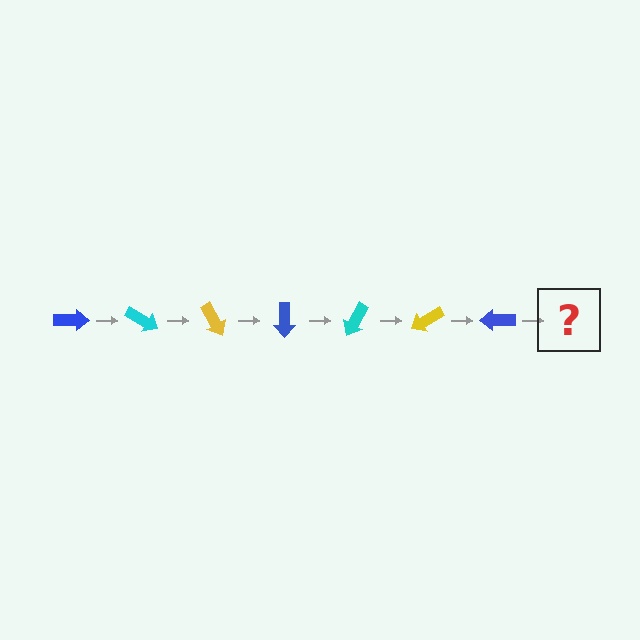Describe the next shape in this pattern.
It should be a cyan arrow, rotated 210 degrees from the start.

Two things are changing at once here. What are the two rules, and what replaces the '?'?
The two rules are that it rotates 30 degrees each step and the color cycles through blue, cyan, and yellow. The '?' should be a cyan arrow, rotated 210 degrees from the start.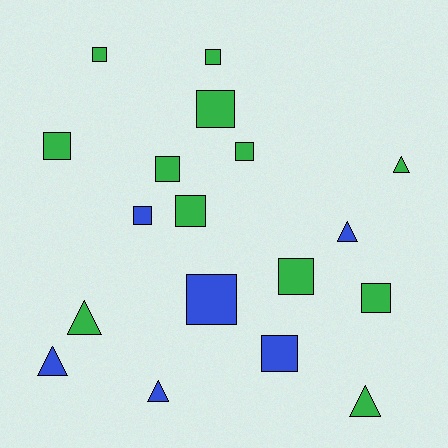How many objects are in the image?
There are 18 objects.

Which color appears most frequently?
Green, with 12 objects.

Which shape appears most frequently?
Square, with 12 objects.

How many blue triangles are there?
There are 3 blue triangles.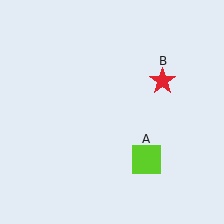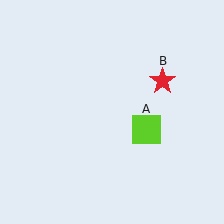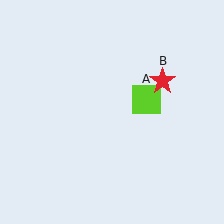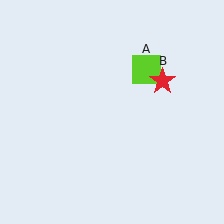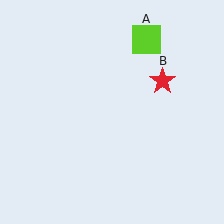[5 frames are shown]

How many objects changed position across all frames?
1 object changed position: lime square (object A).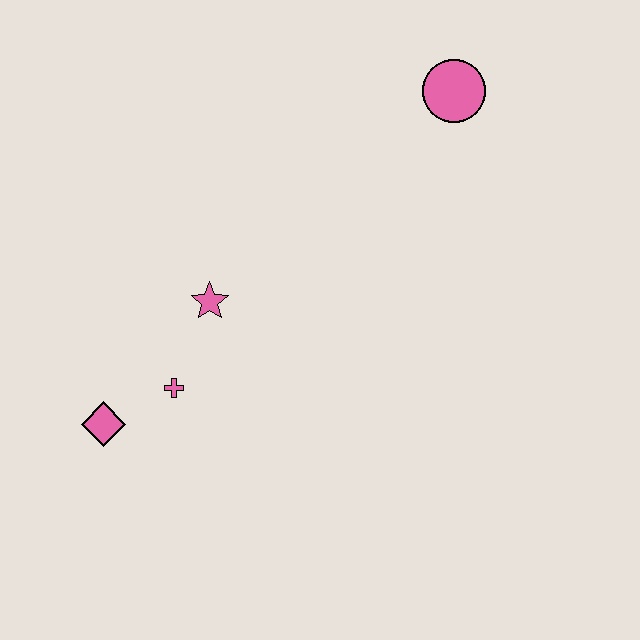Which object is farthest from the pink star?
The pink circle is farthest from the pink star.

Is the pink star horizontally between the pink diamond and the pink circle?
Yes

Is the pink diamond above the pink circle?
No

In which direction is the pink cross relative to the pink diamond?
The pink cross is to the right of the pink diamond.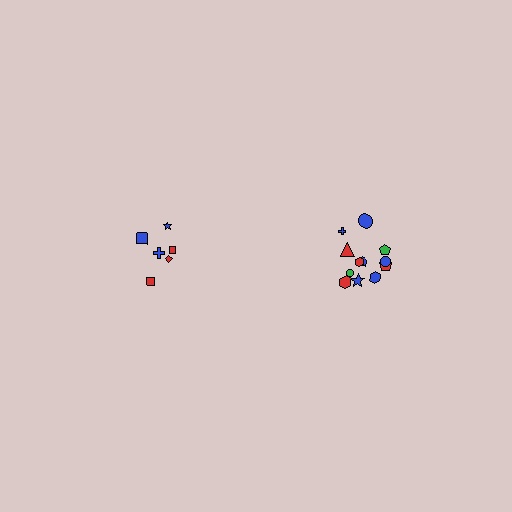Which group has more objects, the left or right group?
The right group.